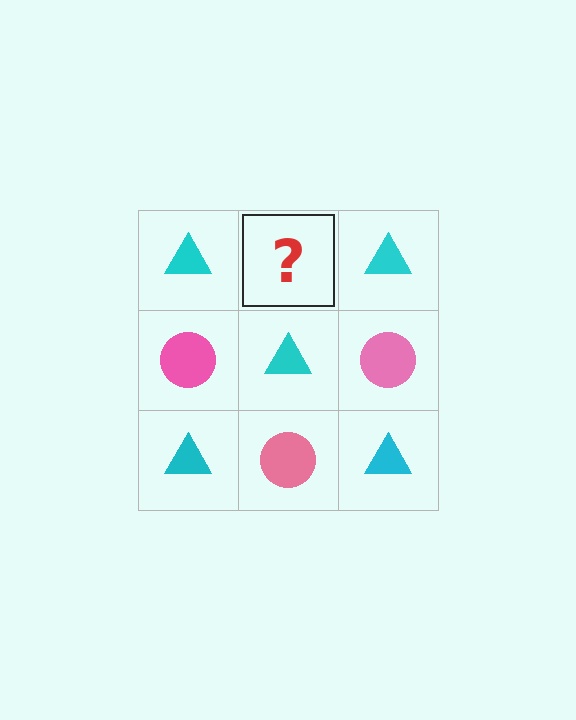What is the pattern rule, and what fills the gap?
The rule is that it alternates cyan triangle and pink circle in a checkerboard pattern. The gap should be filled with a pink circle.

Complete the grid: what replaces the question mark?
The question mark should be replaced with a pink circle.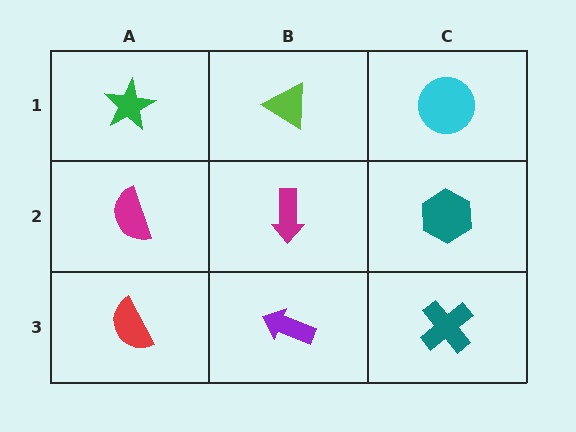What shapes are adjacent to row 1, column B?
A magenta arrow (row 2, column B), a green star (row 1, column A), a cyan circle (row 1, column C).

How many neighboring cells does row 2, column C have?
3.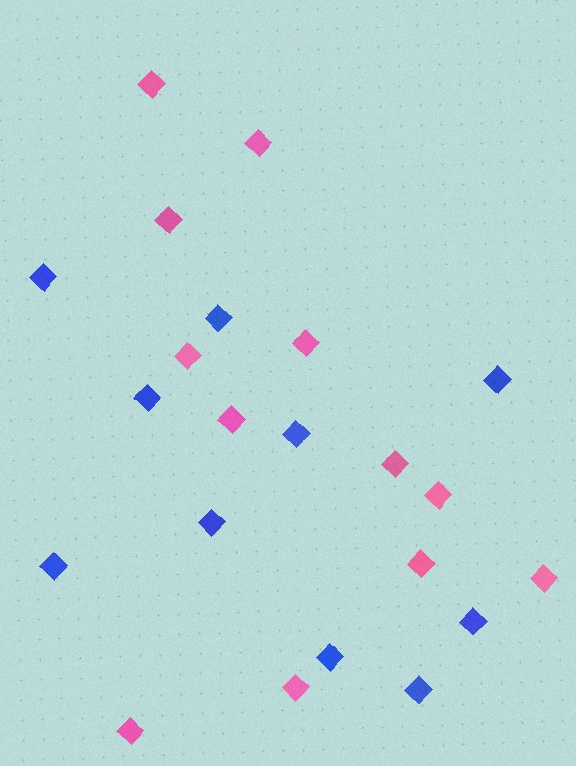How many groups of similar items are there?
There are 2 groups: one group of blue diamonds (10) and one group of pink diamonds (12).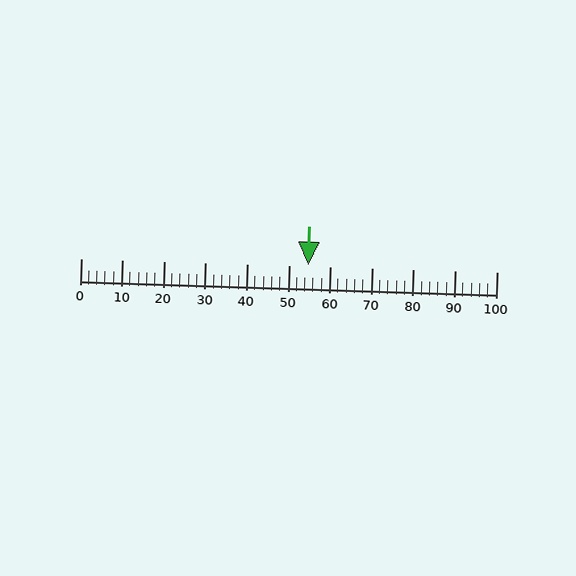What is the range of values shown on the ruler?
The ruler shows values from 0 to 100.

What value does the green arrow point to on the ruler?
The green arrow points to approximately 55.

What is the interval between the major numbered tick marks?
The major tick marks are spaced 10 units apart.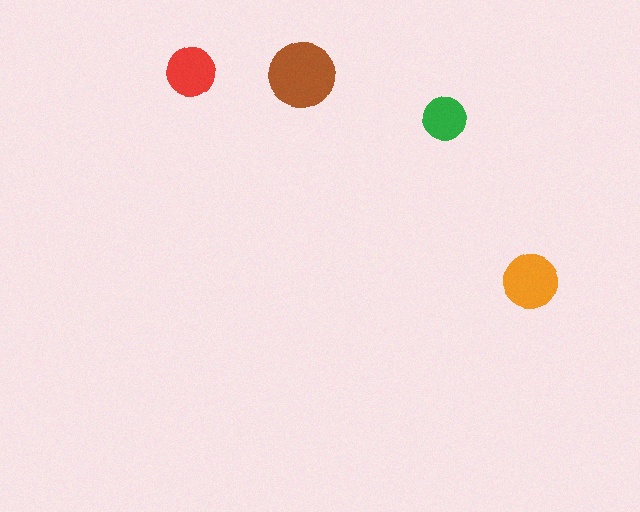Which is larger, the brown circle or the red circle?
The brown one.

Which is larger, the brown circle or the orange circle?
The brown one.